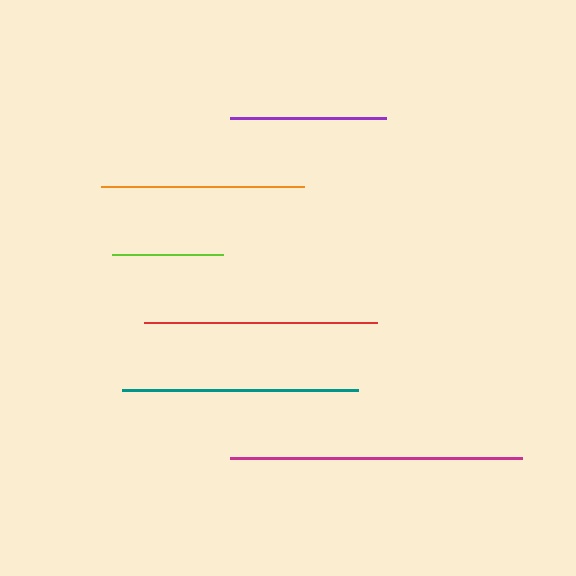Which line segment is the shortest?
The lime line is the shortest at approximately 111 pixels.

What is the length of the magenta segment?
The magenta segment is approximately 292 pixels long.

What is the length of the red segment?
The red segment is approximately 233 pixels long.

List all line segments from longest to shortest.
From longest to shortest: magenta, teal, red, orange, purple, lime.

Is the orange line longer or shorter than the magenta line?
The magenta line is longer than the orange line.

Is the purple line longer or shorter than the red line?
The red line is longer than the purple line.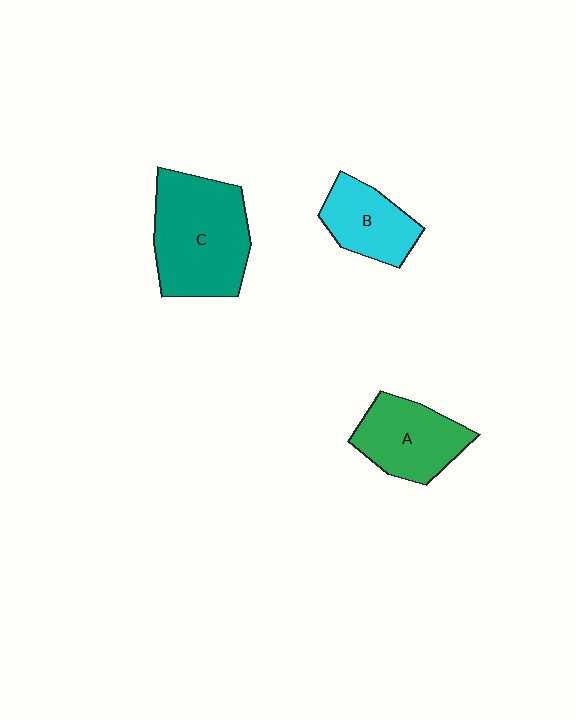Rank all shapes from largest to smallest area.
From largest to smallest: C (teal), A (green), B (cyan).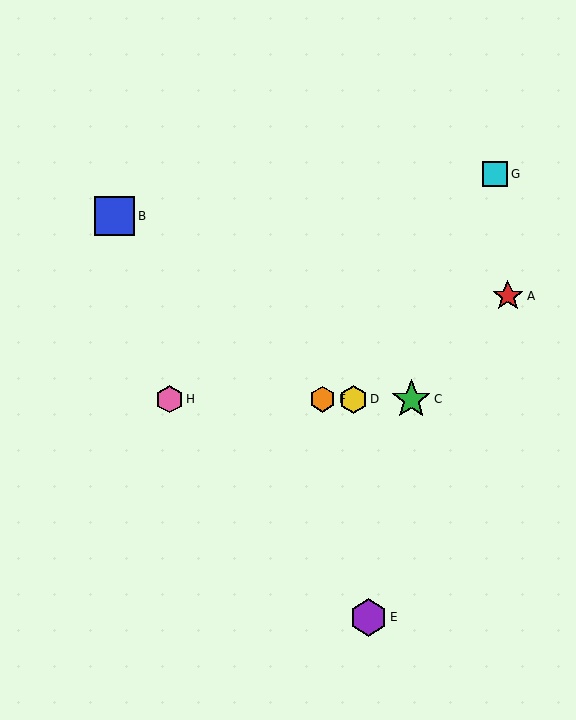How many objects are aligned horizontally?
4 objects (C, D, F, H) are aligned horizontally.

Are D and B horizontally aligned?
No, D is at y≈399 and B is at y≈216.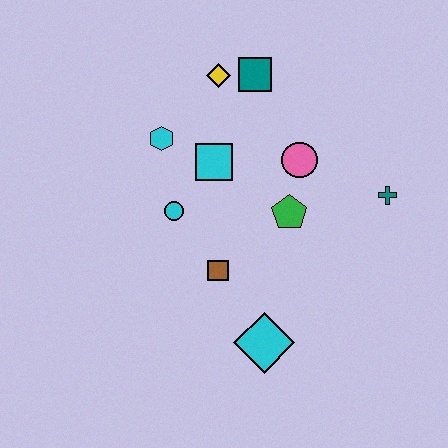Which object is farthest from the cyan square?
The cyan diamond is farthest from the cyan square.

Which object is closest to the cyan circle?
The cyan square is closest to the cyan circle.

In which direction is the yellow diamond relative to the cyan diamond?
The yellow diamond is above the cyan diamond.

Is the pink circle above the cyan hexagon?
No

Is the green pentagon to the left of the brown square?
No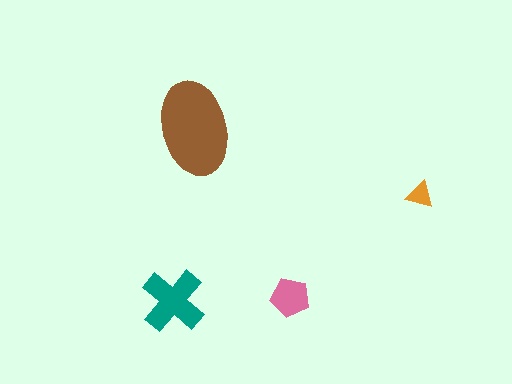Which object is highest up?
The brown ellipse is topmost.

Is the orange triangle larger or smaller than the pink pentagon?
Smaller.